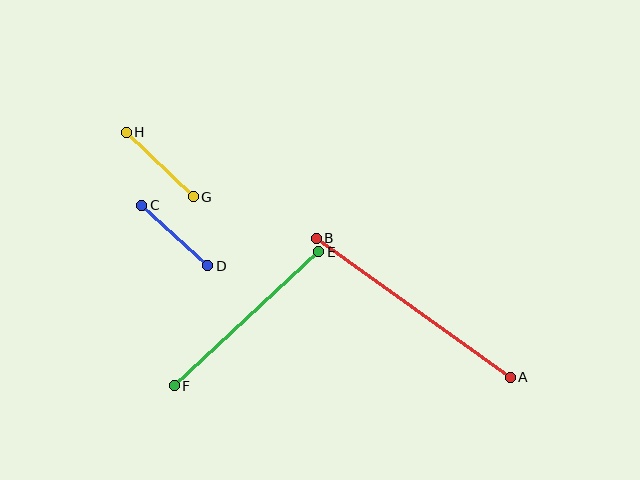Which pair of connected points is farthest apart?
Points A and B are farthest apart.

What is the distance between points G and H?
The distance is approximately 93 pixels.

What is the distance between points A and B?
The distance is approximately 239 pixels.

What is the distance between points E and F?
The distance is approximately 197 pixels.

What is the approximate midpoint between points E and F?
The midpoint is at approximately (246, 319) pixels.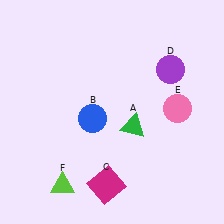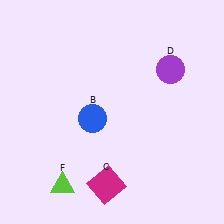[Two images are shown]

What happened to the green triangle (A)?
The green triangle (A) was removed in Image 2. It was in the bottom-right area of Image 1.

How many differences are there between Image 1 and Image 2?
There are 2 differences between the two images.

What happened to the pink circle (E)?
The pink circle (E) was removed in Image 2. It was in the top-right area of Image 1.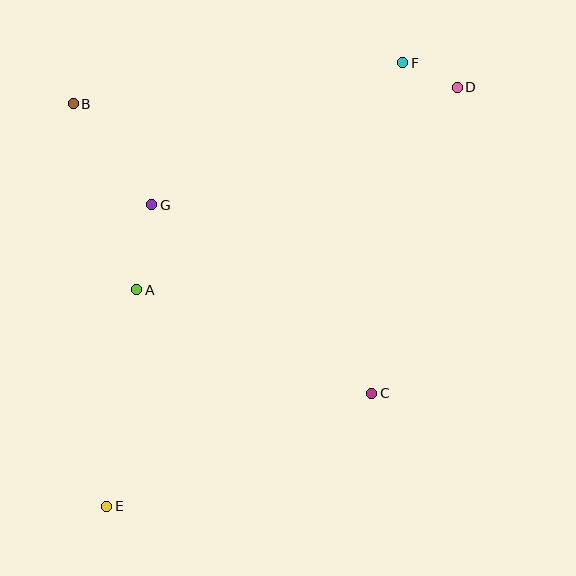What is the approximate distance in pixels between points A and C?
The distance between A and C is approximately 257 pixels.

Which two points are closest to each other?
Points D and F are closest to each other.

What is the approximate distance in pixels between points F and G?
The distance between F and G is approximately 288 pixels.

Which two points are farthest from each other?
Points D and E are farthest from each other.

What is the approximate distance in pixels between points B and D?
The distance between B and D is approximately 384 pixels.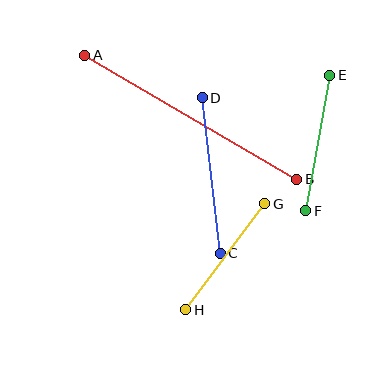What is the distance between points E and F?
The distance is approximately 138 pixels.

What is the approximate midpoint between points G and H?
The midpoint is at approximately (225, 257) pixels.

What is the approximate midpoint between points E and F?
The midpoint is at approximately (318, 143) pixels.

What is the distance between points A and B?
The distance is approximately 246 pixels.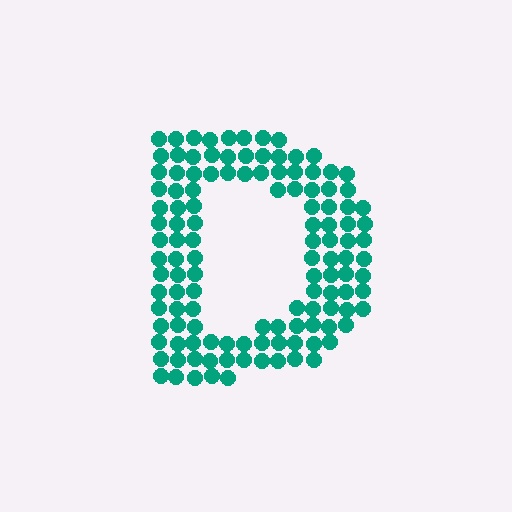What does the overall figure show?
The overall figure shows the letter D.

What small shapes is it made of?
It is made of small circles.